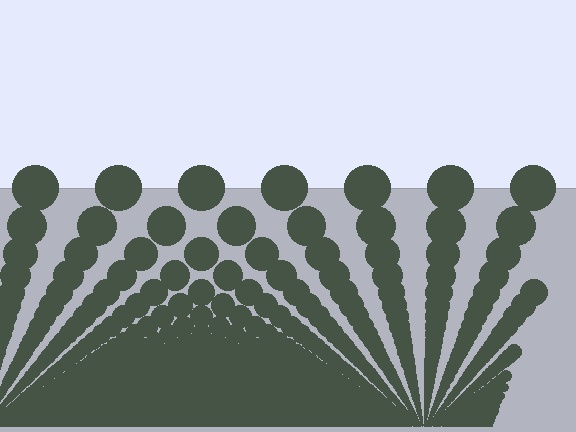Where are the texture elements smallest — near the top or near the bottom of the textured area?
Near the bottom.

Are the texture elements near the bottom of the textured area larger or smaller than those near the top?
Smaller. The gradient is inverted — elements near the bottom are smaller and denser.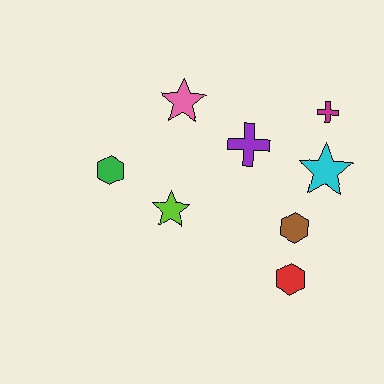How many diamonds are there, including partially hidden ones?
There are no diamonds.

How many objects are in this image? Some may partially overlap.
There are 8 objects.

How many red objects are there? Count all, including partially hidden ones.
There is 1 red object.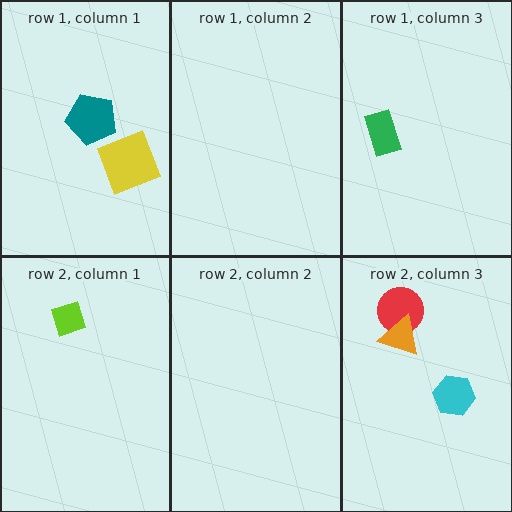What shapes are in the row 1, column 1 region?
The teal pentagon, the yellow square.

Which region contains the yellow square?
The row 1, column 1 region.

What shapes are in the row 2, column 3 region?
The red circle, the orange triangle, the cyan hexagon.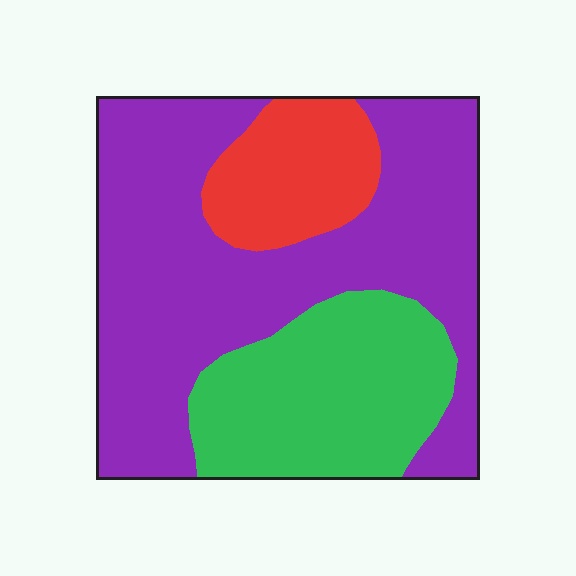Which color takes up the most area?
Purple, at roughly 60%.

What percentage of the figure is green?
Green takes up about one quarter (1/4) of the figure.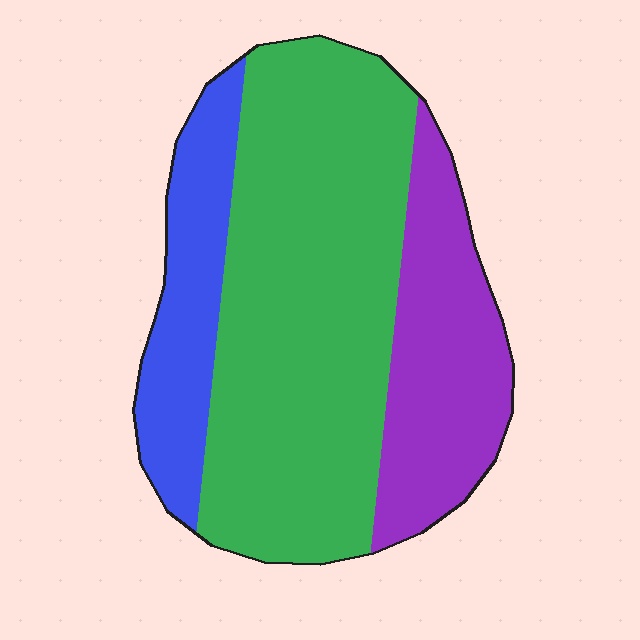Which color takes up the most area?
Green, at roughly 60%.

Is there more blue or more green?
Green.